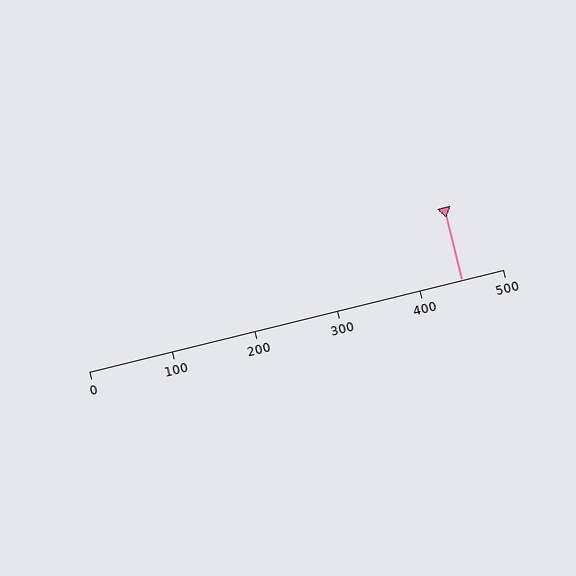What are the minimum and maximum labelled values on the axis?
The axis runs from 0 to 500.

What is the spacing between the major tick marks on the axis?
The major ticks are spaced 100 apart.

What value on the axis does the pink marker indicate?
The marker indicates approximately 450.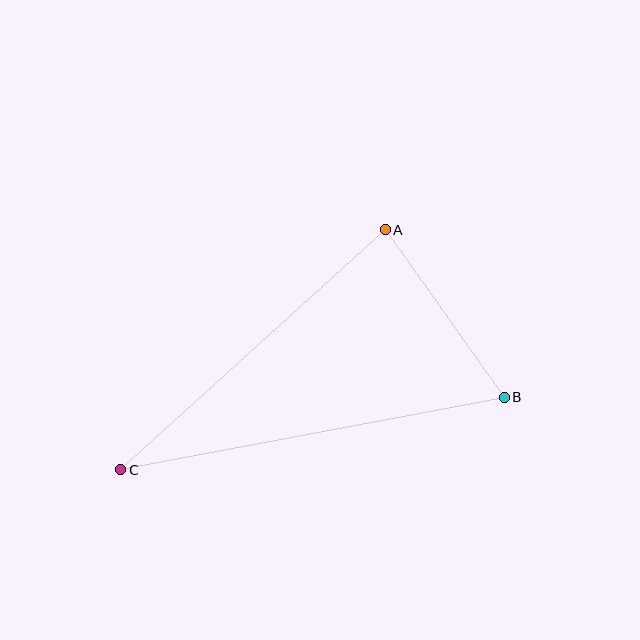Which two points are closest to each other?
Points A and B are closest to each other.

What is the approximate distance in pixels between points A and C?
The distance between A and C is approximately 357 pixels.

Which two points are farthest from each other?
Points B and C are farthest from each other.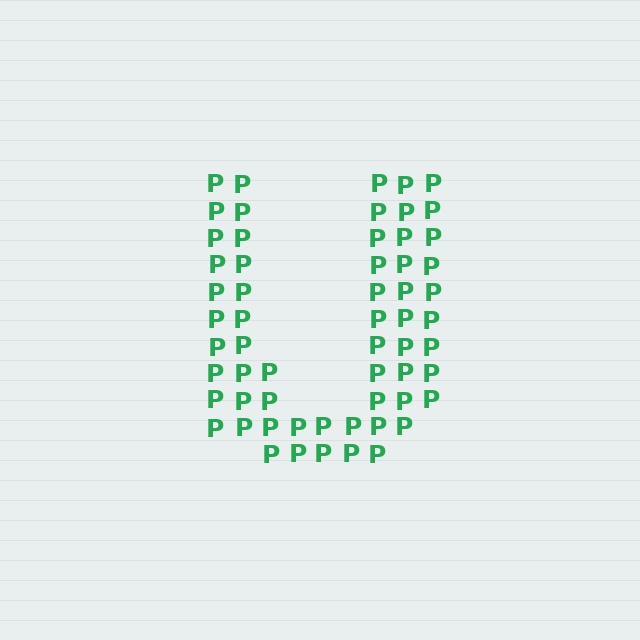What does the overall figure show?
The overall figure shows the letter U.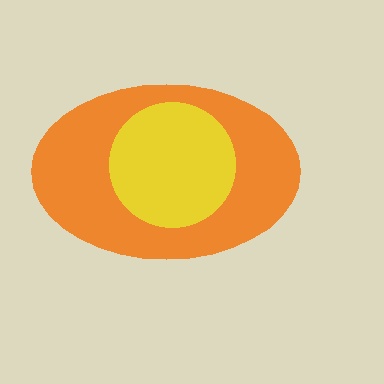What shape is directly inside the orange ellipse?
The yellow circle.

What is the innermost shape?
The yellow circle.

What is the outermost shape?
The orange ellipse.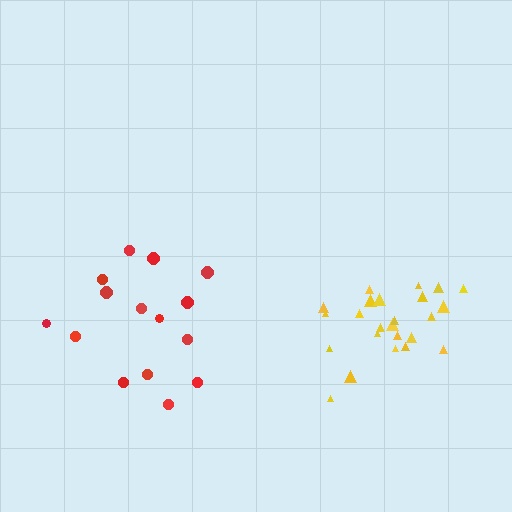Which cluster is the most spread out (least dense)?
Red.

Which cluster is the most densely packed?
Yellow.